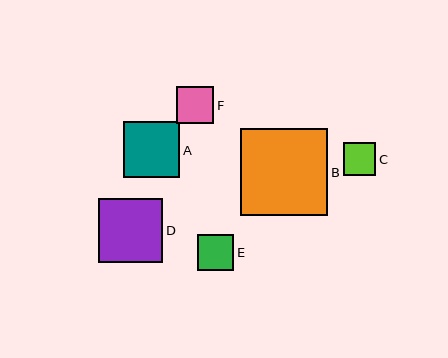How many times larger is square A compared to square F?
Square A is approximately 1.5 times the size of square F.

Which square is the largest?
Square B is the largest with a size of approximately 87 pixels.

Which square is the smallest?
Square C is the smallest with a size of approximately 33 pixels.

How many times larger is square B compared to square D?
Square B is approximately 1.4 times the size of square D.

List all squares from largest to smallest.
From largest to smallest: B, D, A, F, E, C.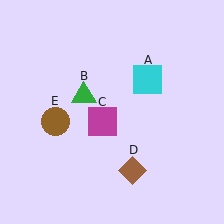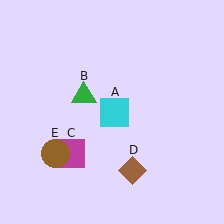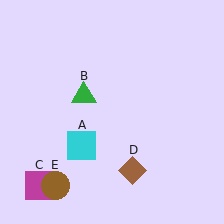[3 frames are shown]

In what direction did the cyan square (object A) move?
The cyan square (object A) moved down and to the left.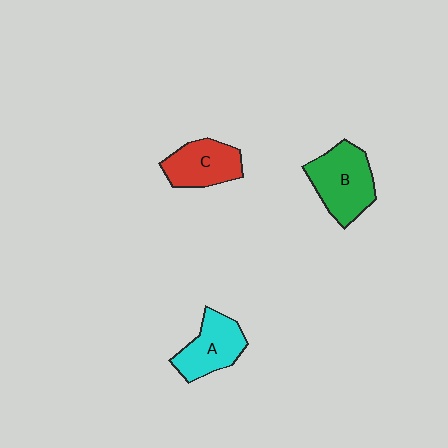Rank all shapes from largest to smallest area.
From largest to smallest: B (green), A (cyan), C (red).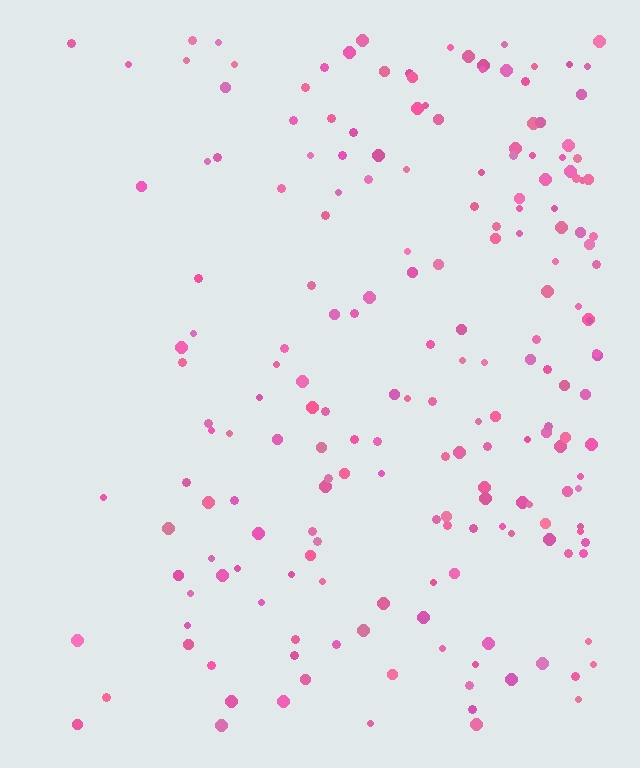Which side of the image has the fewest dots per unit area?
The left.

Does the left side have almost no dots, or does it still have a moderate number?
Still a moderate number, just noticeably fewer than the right.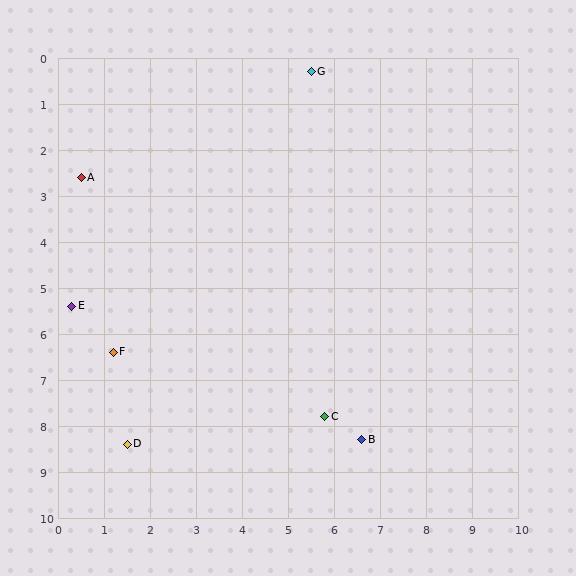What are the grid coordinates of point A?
Point A is at approximately (0.5, 2.6).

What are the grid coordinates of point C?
Point C is at approximately (5.8, 7.8).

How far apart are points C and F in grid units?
Points C and F are about 4.8 grid units apart.